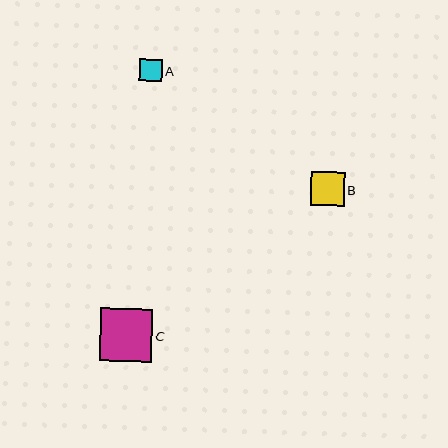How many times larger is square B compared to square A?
Square B is approximately 1.5 times the size of square A.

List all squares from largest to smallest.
From largest to smallest: C, B, A.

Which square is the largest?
Square C is the largest with a size of approximately 52 pixels.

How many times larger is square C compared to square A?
Square C is approximately 2.3 times the size of square A.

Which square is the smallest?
Square A is the smallest with a size of approximately 22 pixels.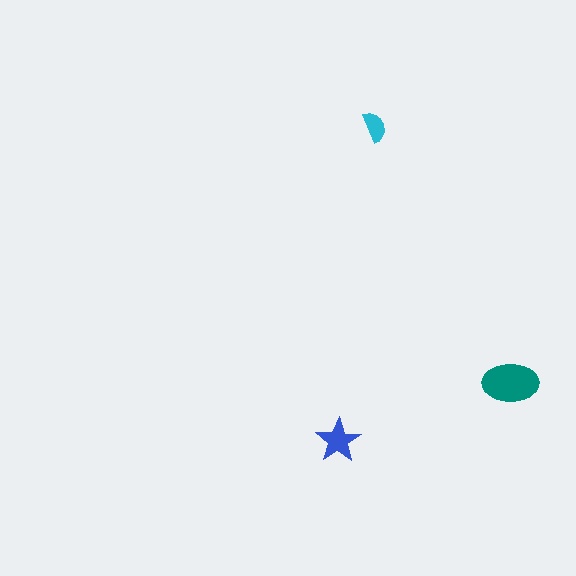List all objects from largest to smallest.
The teal ellipse, the blue star, the cyan semicircle.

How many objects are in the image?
There are 3 objects in the image.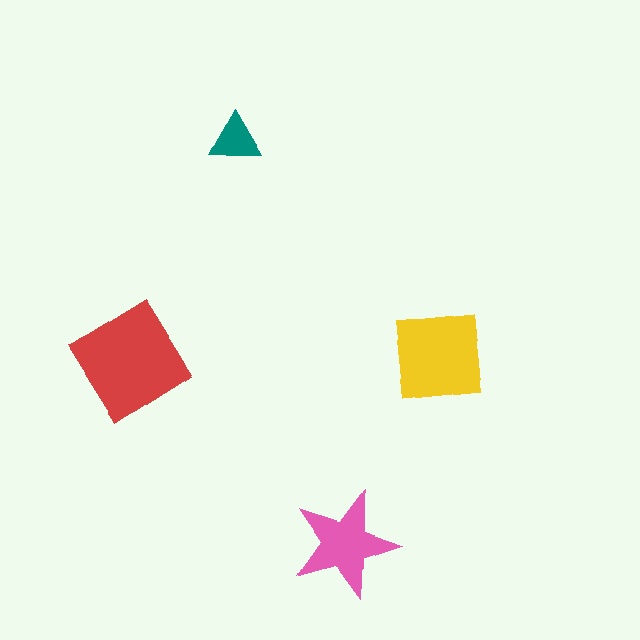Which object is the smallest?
The teal triangle.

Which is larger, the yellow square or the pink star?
The yellow square.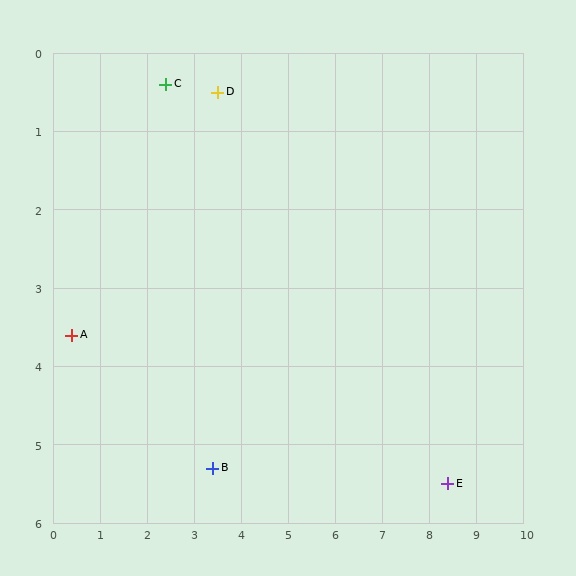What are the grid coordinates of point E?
Point E is at approximately (8.4, 5.5).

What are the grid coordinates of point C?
Point C is at approximately (2.4, 0.4).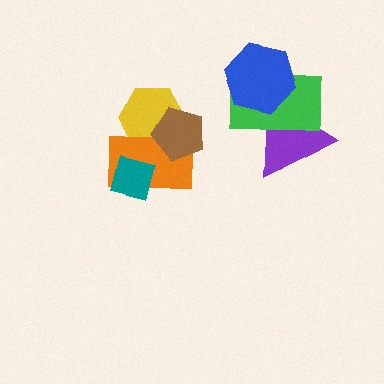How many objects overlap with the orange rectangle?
3 objects overlap with the orange rectangle.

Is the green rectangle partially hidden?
Yes, it is partially covered by another shape.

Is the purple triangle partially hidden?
Yes, it is partially covered by another shape.